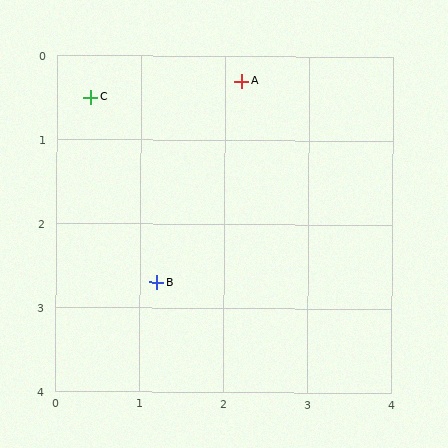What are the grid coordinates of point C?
Point C is at approximately (0.4, 0.5).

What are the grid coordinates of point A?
Point A is at approximately (2.2, 0.3).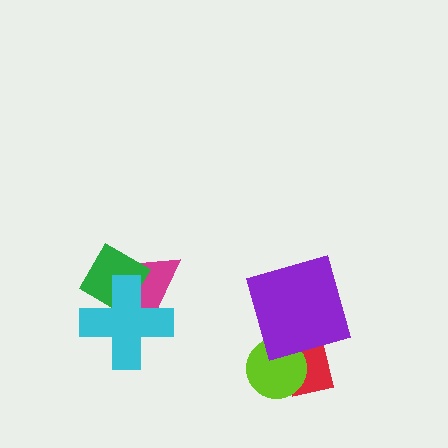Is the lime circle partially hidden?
Yes, it is partially covered by another shape.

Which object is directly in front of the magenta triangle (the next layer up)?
The green diamond is directly in front of the magenta triangle.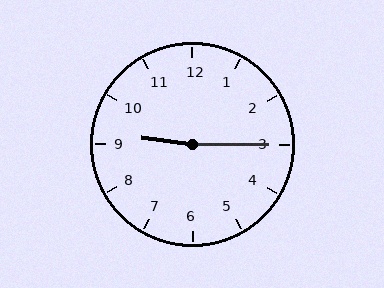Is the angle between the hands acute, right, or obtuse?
It is obtuse.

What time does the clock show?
9:15.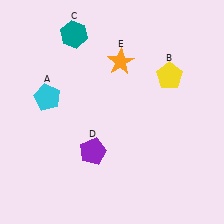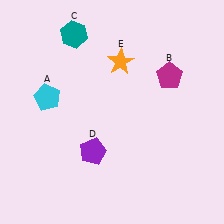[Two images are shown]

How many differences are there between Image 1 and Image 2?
There is 1 difference between the two images.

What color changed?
The pentagon (B) changed from yellow in Image 1 to magenta in Image 2.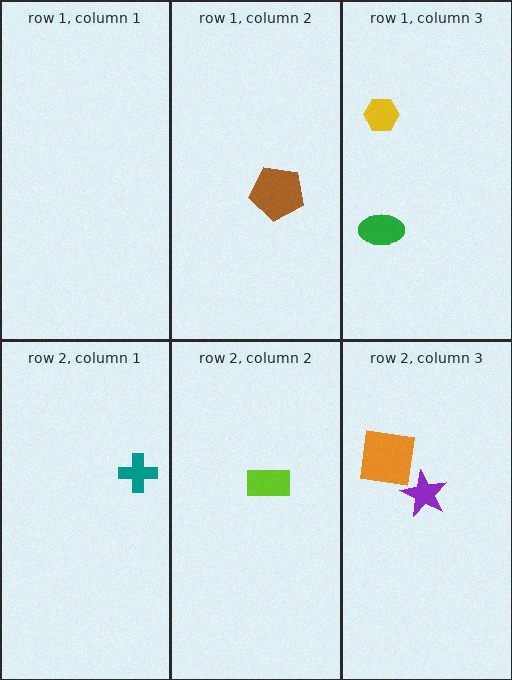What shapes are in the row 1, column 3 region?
The yellow hexagon, the green ellipse.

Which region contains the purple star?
The row 2, column 3 region.